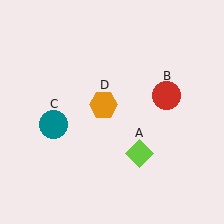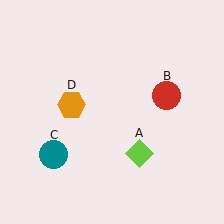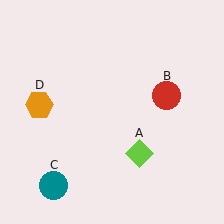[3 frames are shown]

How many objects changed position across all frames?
2 objects changed position: teal circle (object C), orange hexagon (object D).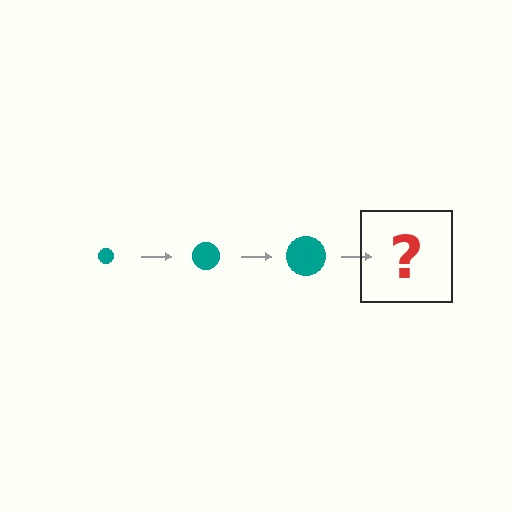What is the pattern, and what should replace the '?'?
The pattern is that the circle gets progressively larger each step. The '?' should be a teal circle, larger than the previous one.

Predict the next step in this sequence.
The next step is a teal circle, larger than the previous one.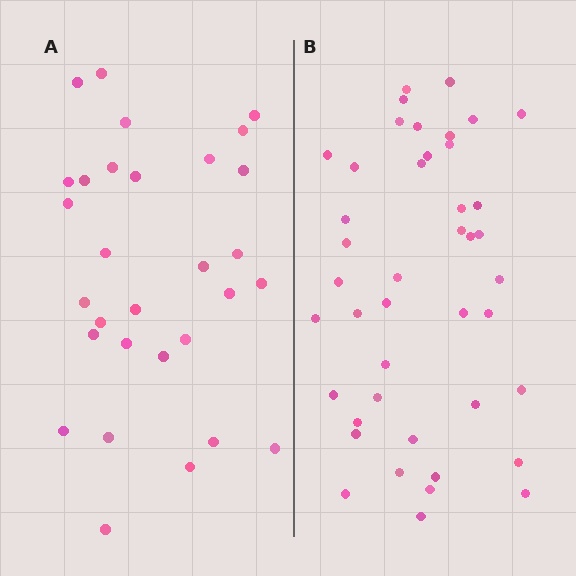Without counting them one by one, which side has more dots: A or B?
Region B (the right region) has more dots.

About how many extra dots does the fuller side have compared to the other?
Region B has approximately 15 more dots than region A.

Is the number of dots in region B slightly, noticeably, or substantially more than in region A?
Region B has noticeably more, but not dramatically so. The ratio is roughly 1.4 to 1.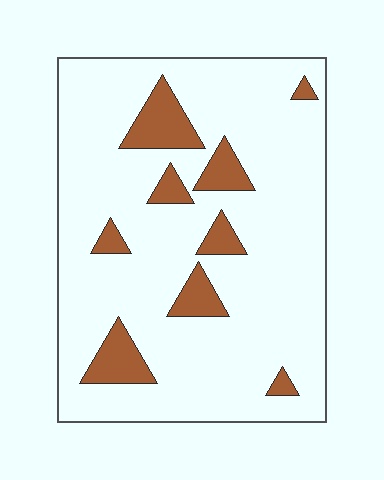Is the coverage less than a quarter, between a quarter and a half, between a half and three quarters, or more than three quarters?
Less than a quarter.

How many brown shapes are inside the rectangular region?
9.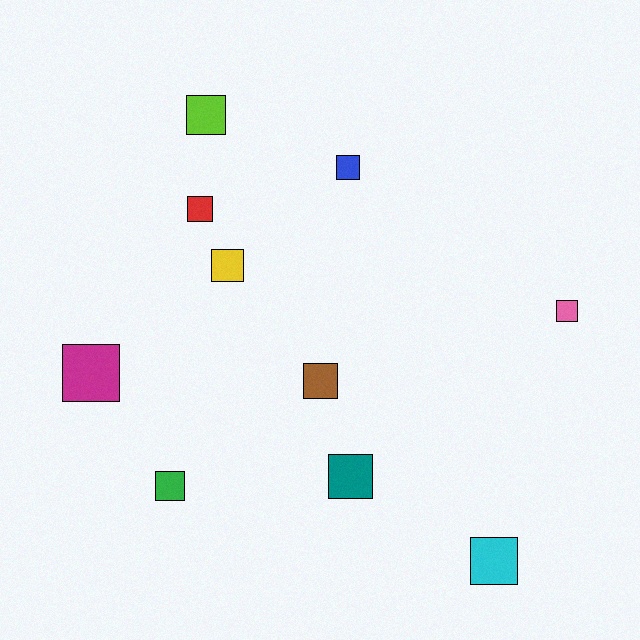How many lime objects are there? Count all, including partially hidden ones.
There is 1 lime object.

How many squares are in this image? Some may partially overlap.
There are 10 squares.